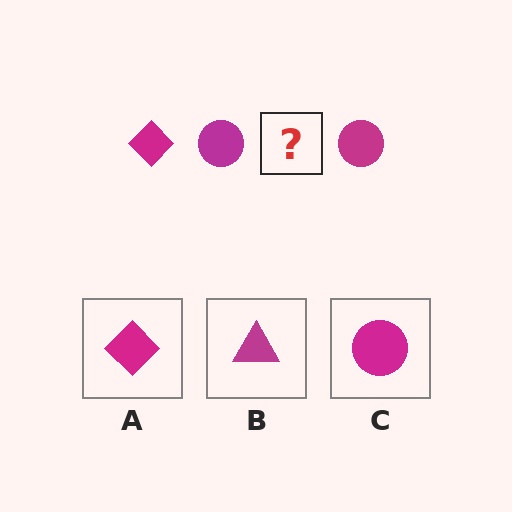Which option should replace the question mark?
Option A.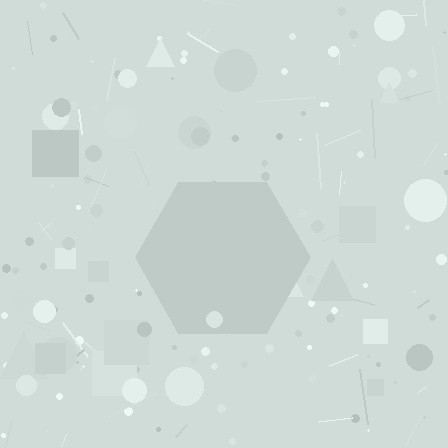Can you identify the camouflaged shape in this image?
The camouflaged shape is a hexagon.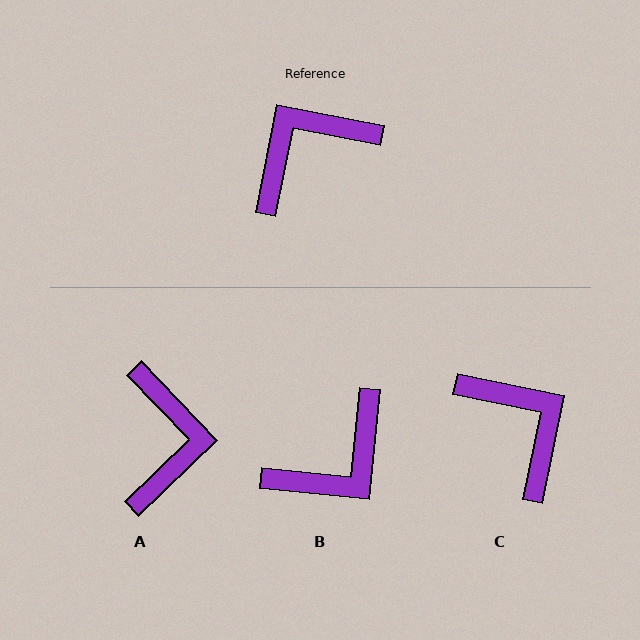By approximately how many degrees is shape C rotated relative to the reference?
Approximately 90 degrees clockwise.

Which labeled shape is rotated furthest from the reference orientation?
B, about 175 degrees away.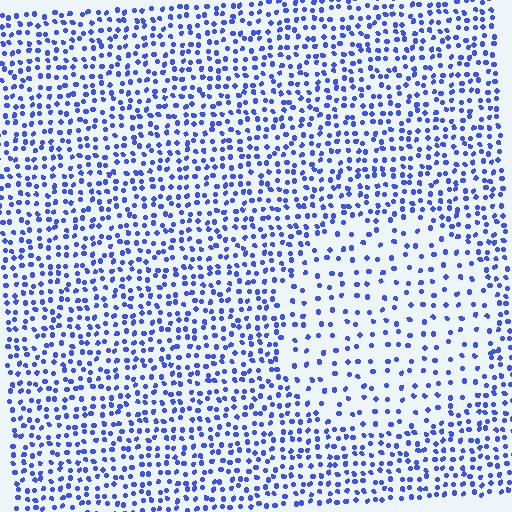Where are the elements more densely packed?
The elements are more densely packed outside the circle boundary.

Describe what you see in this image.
The image contains small blue elements arranged at two different densities. A circle-shaped region is visible where the elements are less densely packed than the surrounding area.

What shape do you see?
I see a circle.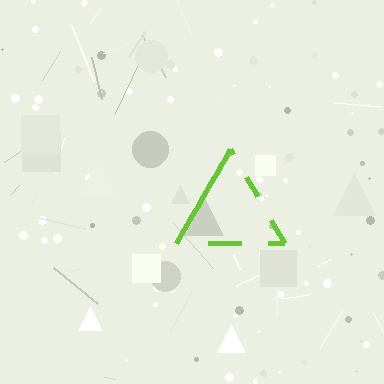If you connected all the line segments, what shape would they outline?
They would outline a triangle.